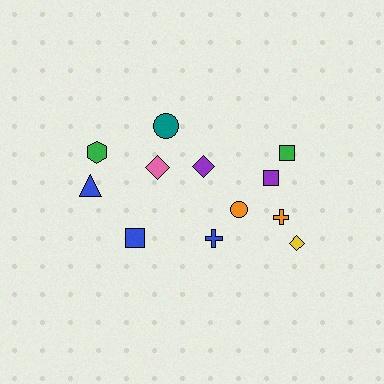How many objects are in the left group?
There are 5 objects.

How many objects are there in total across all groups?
There are 12 objects.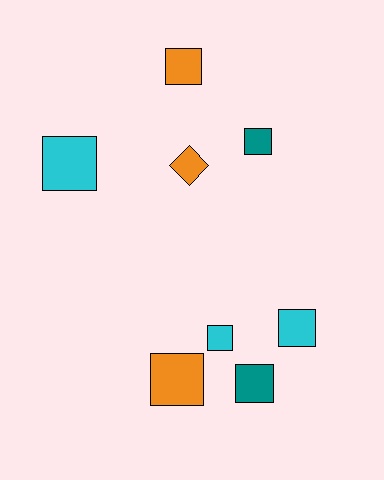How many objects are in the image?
There are 8 objects.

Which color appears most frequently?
Cyan, with 3 objects.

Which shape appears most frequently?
Square, with 7 objects.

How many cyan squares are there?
There are 3 cyan squares.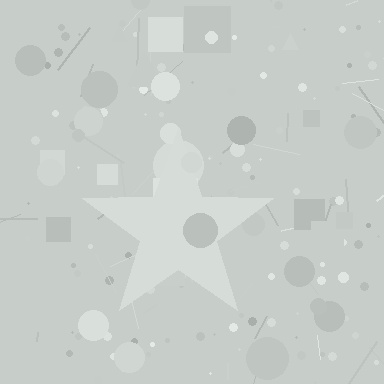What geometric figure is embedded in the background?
A star is embedded in the background.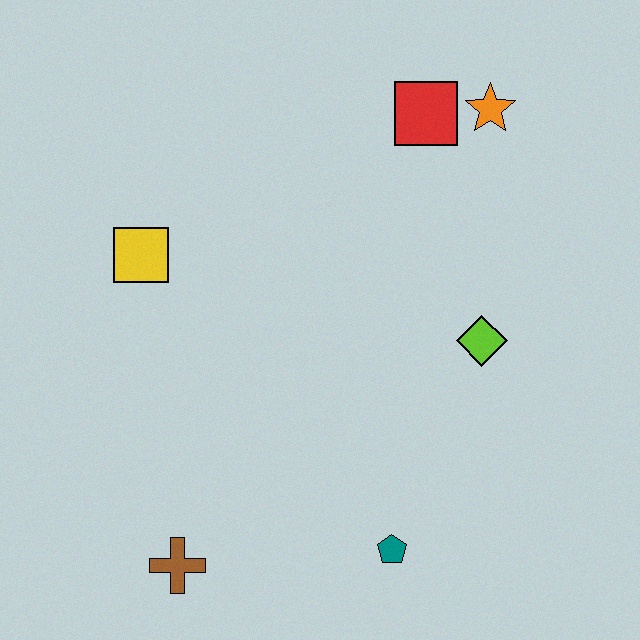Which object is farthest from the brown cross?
The orange star is farthest from the brown cross.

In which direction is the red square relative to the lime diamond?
The red square is above the lime diamond.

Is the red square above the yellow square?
Yes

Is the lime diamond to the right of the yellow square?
Yes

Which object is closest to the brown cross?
The teal pentagon is closest to the brown cross.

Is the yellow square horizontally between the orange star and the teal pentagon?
No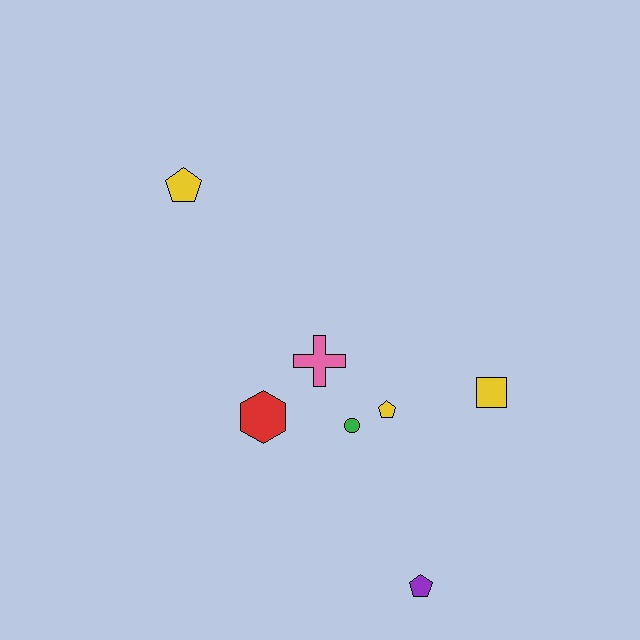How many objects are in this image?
There are 7 objects.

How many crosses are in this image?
There is 1 cross.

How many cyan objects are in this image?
There are no cyan objects.